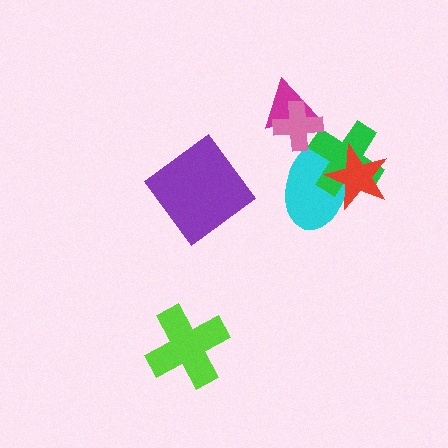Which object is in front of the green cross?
The red star is in front of the green cross.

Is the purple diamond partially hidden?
No, no other shape covers it.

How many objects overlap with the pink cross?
2 objects overlap with the pink cross.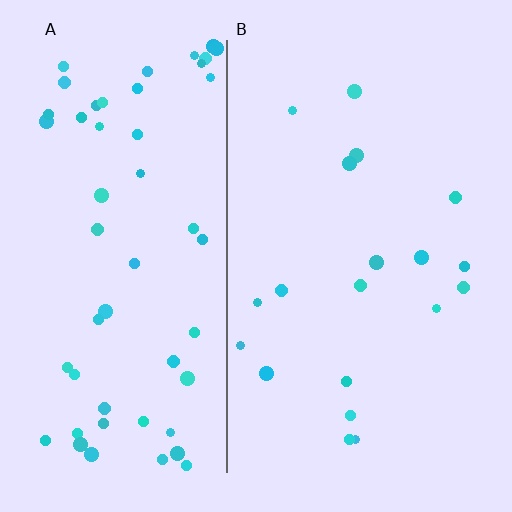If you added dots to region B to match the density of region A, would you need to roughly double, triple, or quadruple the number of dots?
Approximately triple.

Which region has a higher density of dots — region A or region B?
A (the left).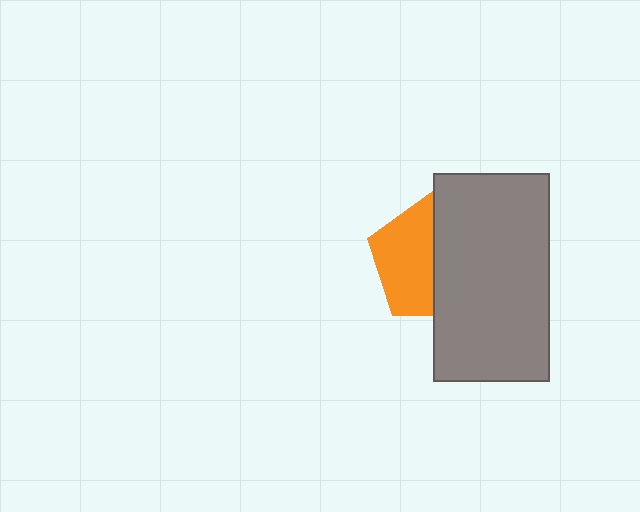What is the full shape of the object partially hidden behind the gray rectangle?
The partially hidden object is an orange pentagon.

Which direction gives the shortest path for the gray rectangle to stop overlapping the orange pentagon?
Moving right gives the shortest separation.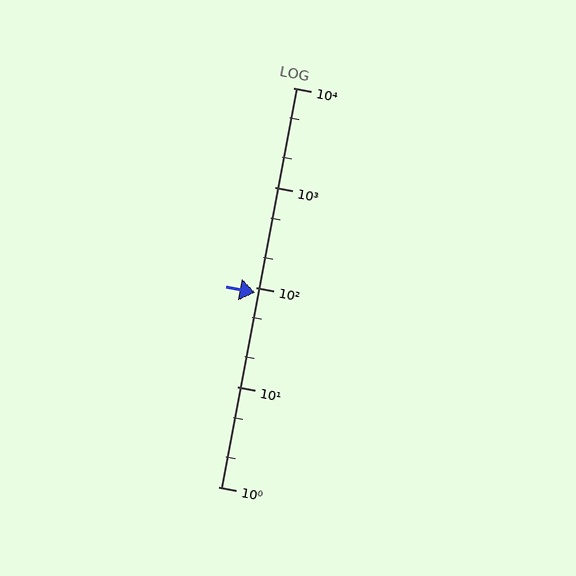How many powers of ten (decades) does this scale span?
The scale spans 4 decades, from 1 to 10000.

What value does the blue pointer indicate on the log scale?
The pointer indicates approximately 88.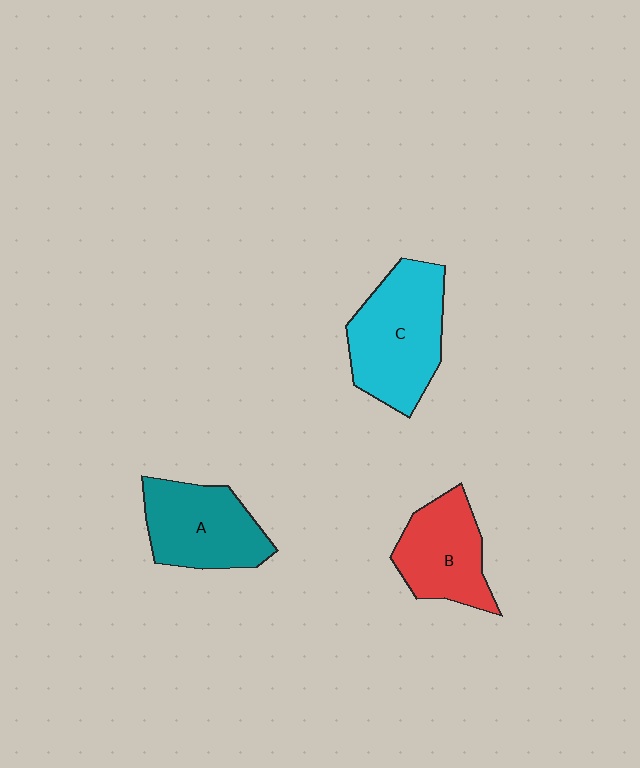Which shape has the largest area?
Shape C (cyan).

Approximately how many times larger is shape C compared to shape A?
Approximately 1.2 times.